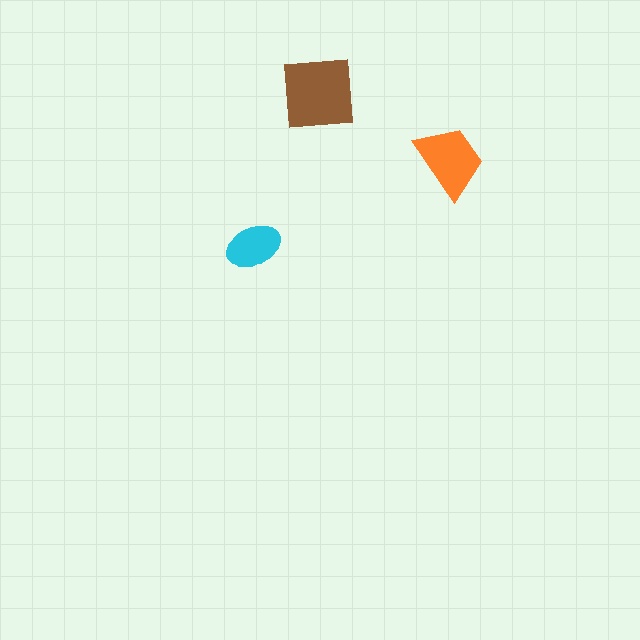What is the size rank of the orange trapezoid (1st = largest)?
2nd.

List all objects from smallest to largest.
The cyan ellipse, the orange trapezoid, the brown square.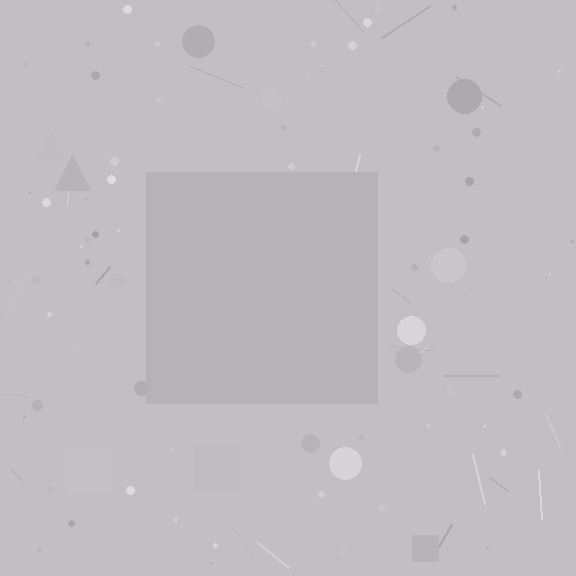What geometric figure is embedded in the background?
A square is embedded in the background.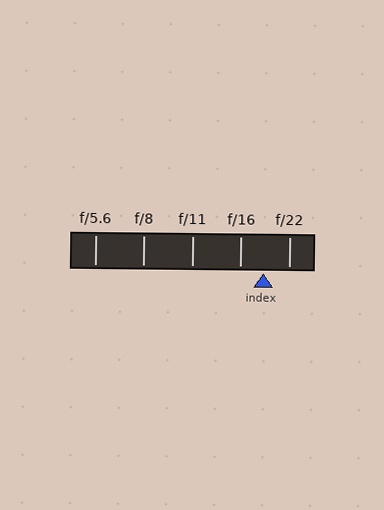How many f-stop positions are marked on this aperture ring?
There are 5 f-stop positions marked.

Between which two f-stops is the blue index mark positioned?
The index mark is between f/16 and f/22.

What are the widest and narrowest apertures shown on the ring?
The widest aperture shown is f/5.6 and the narrowest is f/22.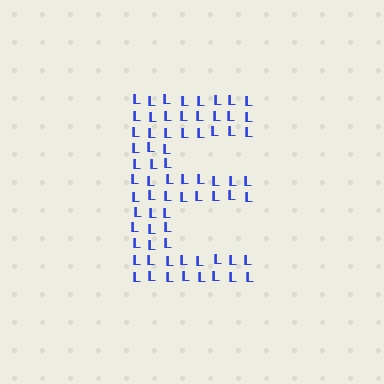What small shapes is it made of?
It is made of small letter L's.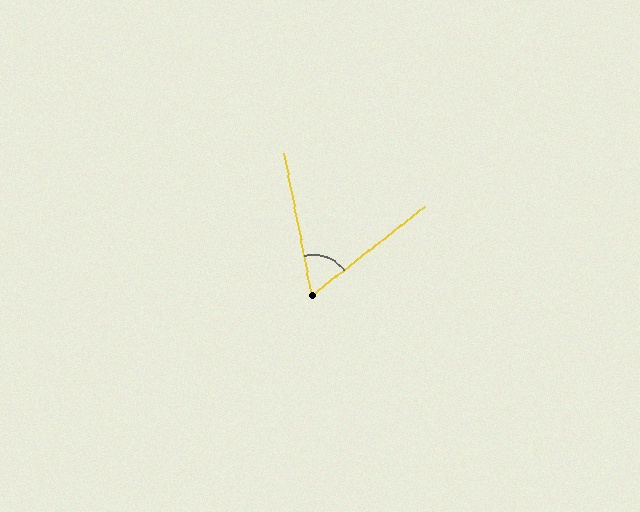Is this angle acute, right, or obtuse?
It is acute.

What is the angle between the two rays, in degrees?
Approximately 63 degrees.